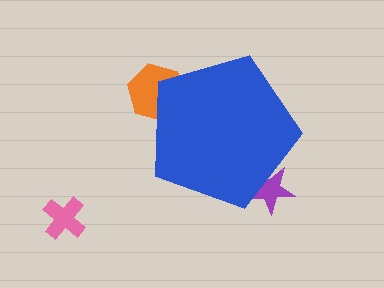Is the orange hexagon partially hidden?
Yes, the orange hexagon is partially hidden behind the blue pentagon.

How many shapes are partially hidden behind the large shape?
2 shapes are partially hidden.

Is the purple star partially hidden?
Yes, the purple star is partially hidden behind the blue pentagon.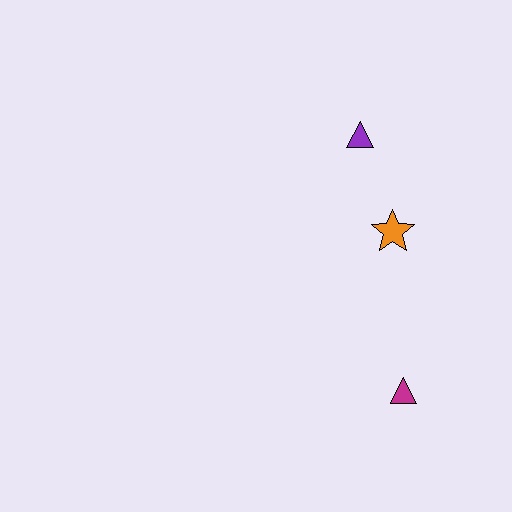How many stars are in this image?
There is 1 star.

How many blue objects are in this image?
There are no blue objects.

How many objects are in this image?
There are 3 objects.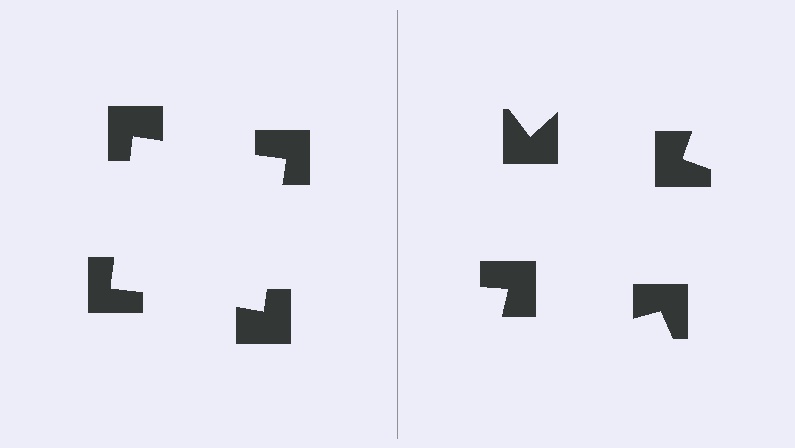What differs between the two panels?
The notched squares are positioned identically on both sides; only the wedge orientations differ. On the left they align to a square; on the right they are misaligned.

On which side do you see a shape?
An illusory square appears on the left side. On the right side the wedge cuts are rotated, so no coherent shape forms.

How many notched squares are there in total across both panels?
8 — 4 on each side.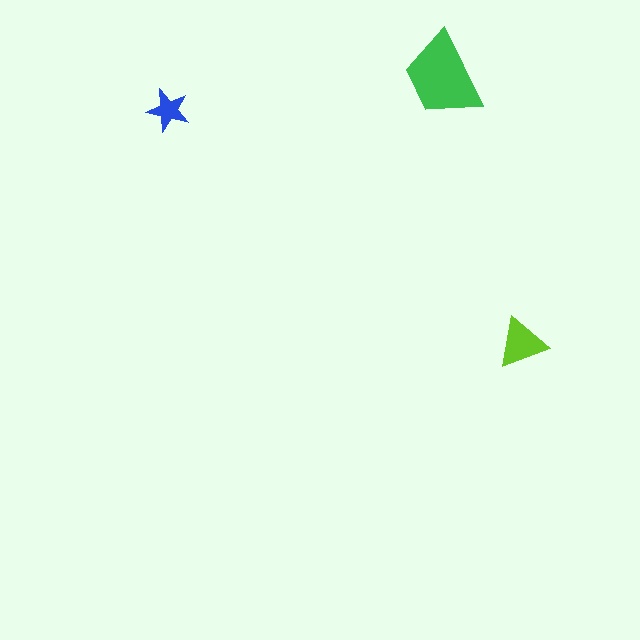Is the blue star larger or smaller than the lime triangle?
Smaller.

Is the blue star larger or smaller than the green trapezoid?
Smaller.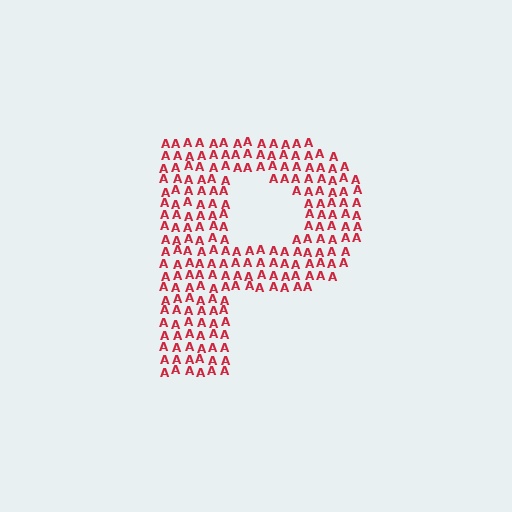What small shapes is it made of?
It is made of small letter A's.